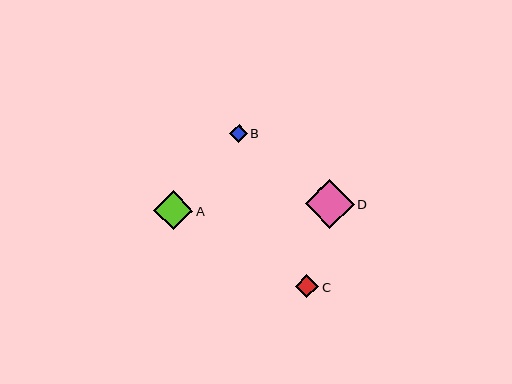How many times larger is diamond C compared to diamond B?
Diamond C is approximately 1.3 times the size of diamond B.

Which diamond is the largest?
Diamond D is the largest with a size of approximately 49 pixels.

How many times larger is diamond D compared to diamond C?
Diamond D is approximately 2.1 times the size of diamond C.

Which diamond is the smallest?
Diamond B is the smallest with a size of approximately 18 pixels.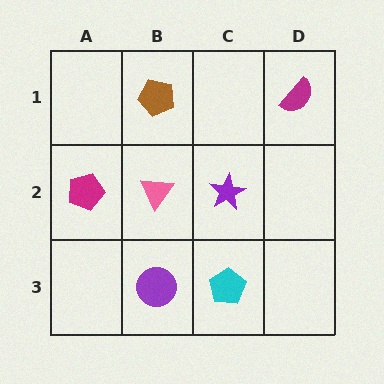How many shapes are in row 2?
3 shapes.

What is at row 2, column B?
A pink triangle.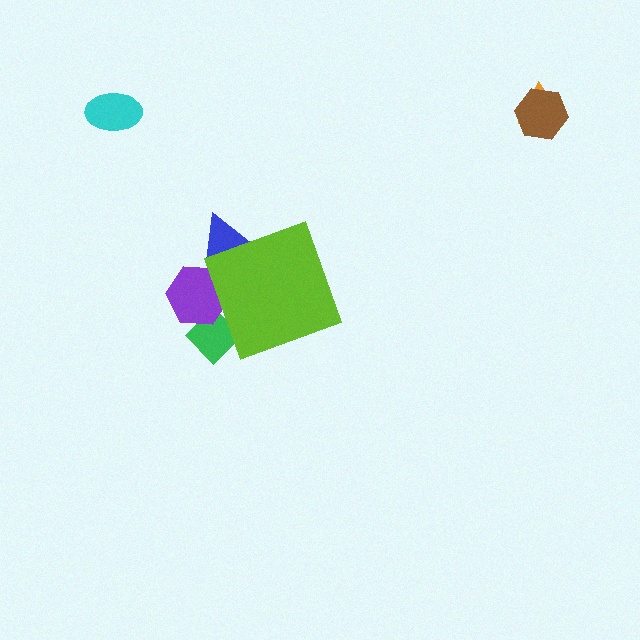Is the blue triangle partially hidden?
Yes, the blue triangle is partially hidden behind the lime diamond.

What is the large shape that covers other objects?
A lime diamond.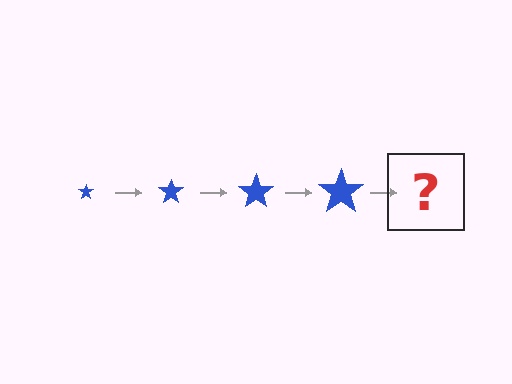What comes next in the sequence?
The next element should be a blue star, larger than the previous one.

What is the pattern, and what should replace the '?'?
The pattern is that the star gets progressively larger each step. The '?' should be a blue star, larger than the previous one.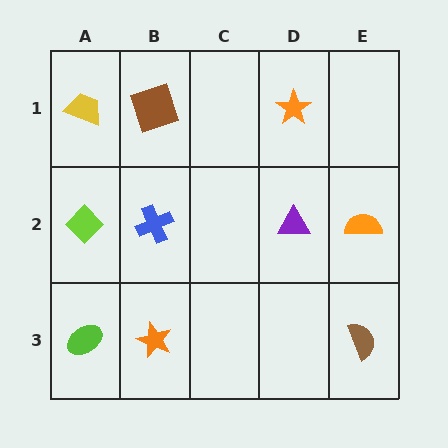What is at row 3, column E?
A brown semicircle.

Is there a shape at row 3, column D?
No, that cell is empty.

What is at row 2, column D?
A purple triangle.